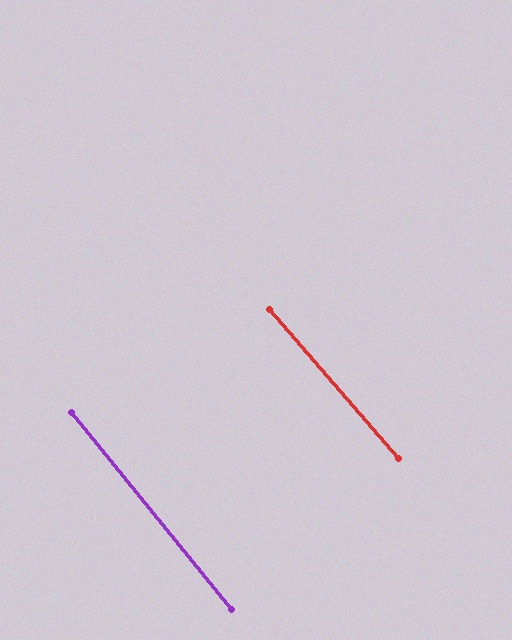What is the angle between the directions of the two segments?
Approximately 2 degrees.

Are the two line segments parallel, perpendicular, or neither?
Parallel — their directions differ by only 1.9°.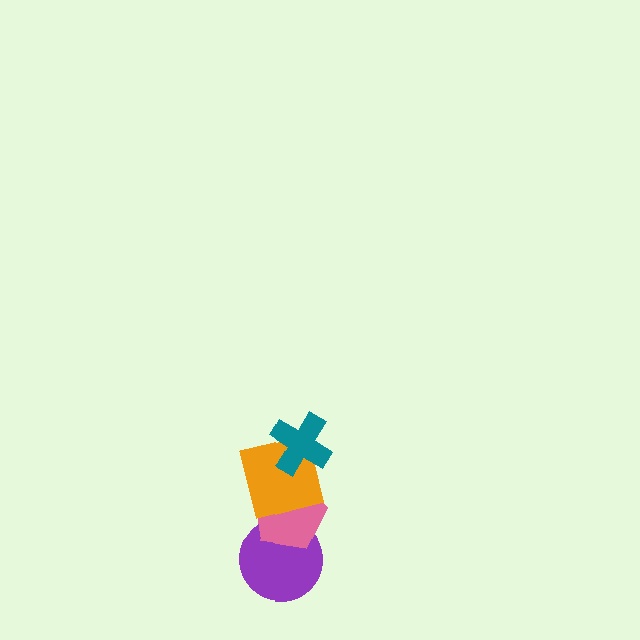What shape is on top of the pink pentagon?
The orange square is on top of the pink pentagon.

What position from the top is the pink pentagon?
The pink pentagon is 3rd from the top.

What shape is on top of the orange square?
The teal cross is on top of the orange square.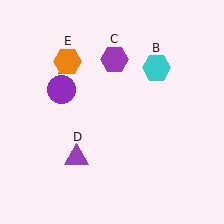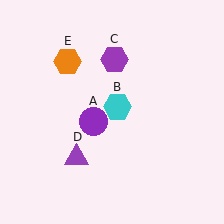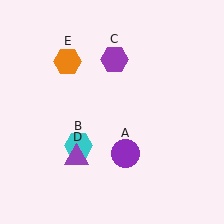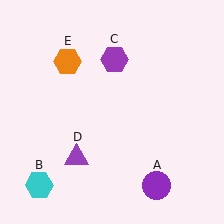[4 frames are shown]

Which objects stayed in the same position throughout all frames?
Purple hexagon (object C) and purple triangle (object D) and orange hexagon (object E) remained stationary.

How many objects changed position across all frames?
2 objects changed position: purple circle (object A), cyan hexagon (object B).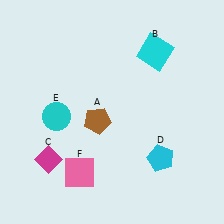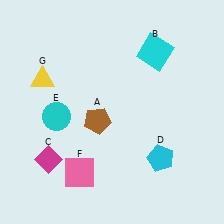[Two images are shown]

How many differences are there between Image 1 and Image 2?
There is 1 difference between the two images.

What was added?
A yellow triangle (G) was added in Image 2.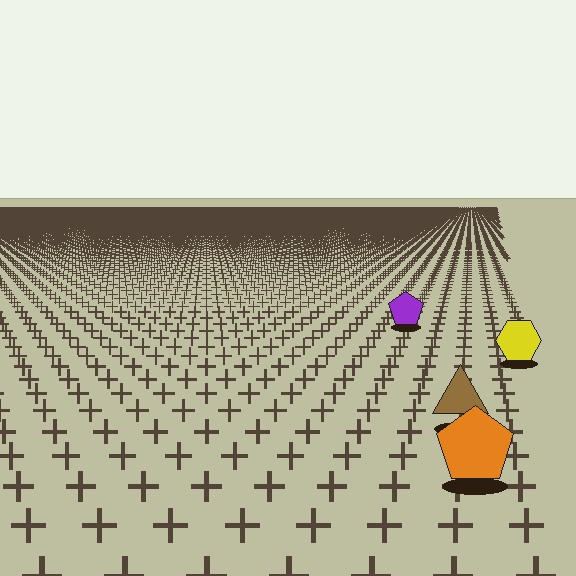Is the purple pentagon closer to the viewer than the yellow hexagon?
No. The yellow hexagon is closer — you can tell from the texture gradient: the ground texture is coarser near it.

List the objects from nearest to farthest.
From nearest to farthest: the orange pentagon, the brown triangle, the yellow hexagon, the purple pentagon.